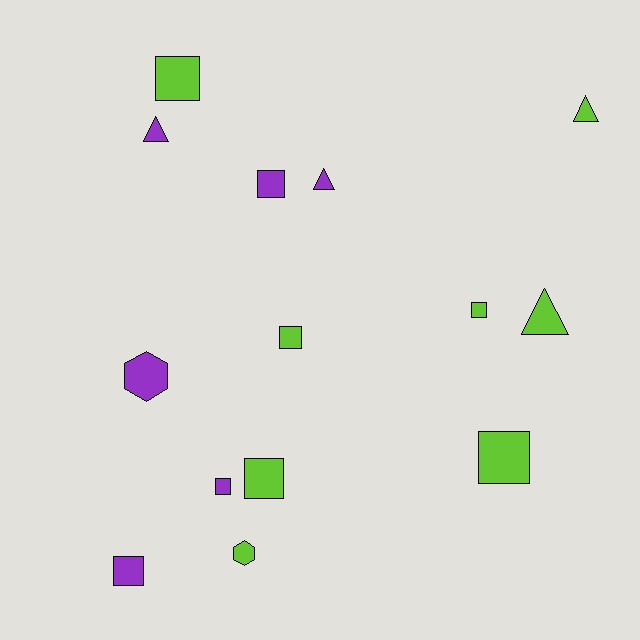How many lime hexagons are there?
There is 1 lime hexagon.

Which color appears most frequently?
Lime, with 8 objects.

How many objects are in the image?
There are 14 objects.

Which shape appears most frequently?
Square, with 8 objects.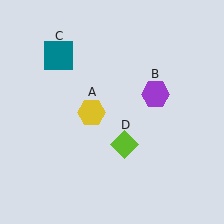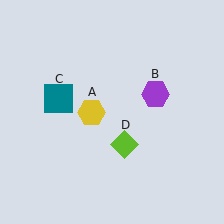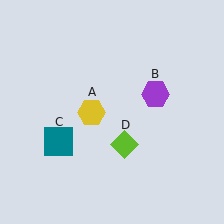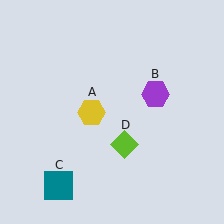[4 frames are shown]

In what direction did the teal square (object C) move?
The teal square (object C) moved down.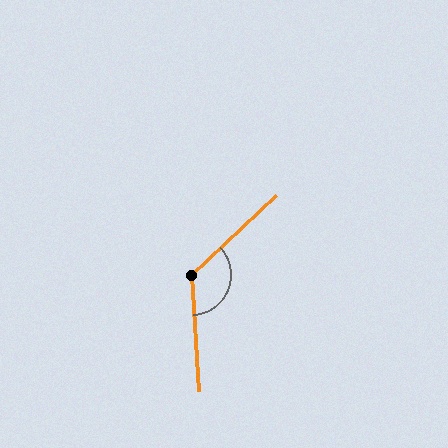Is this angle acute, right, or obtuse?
It is obtuse.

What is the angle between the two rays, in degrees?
Approximately 130 degrees.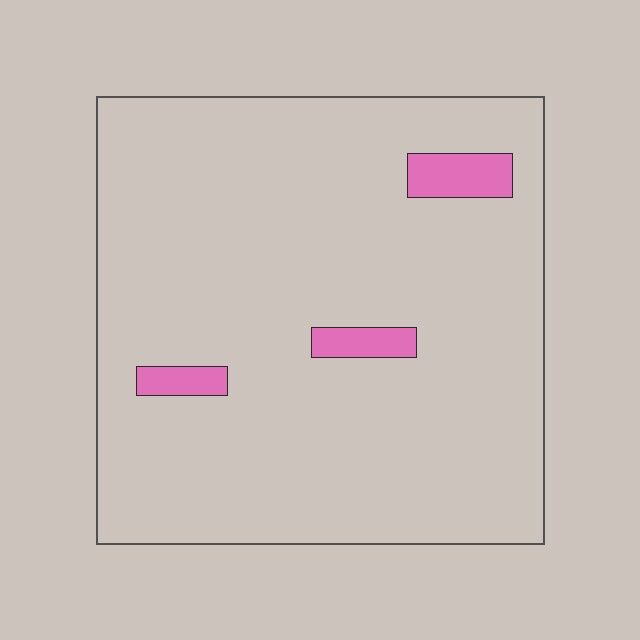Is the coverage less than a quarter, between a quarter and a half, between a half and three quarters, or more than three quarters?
Less than a quarter.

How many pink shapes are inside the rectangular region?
3.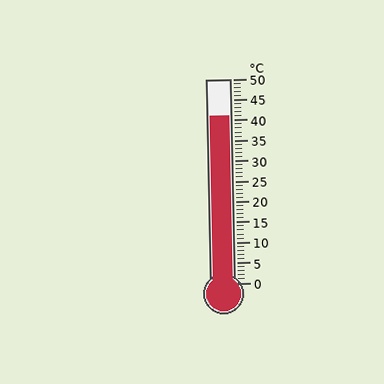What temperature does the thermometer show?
The thermometer shows approximately 41°C.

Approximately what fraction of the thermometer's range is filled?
The thermometer is filled to approximately 80% of its range.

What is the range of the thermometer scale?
The thermometer scale ranges from 0°C to 50°C.